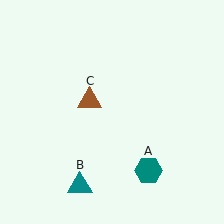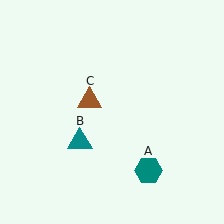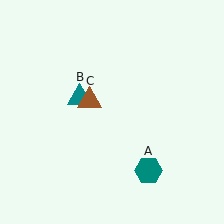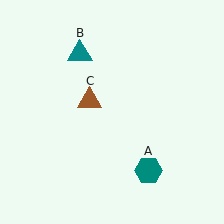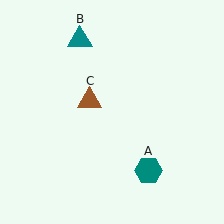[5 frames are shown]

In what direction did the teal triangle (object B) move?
The teal triangle (object B) moved up.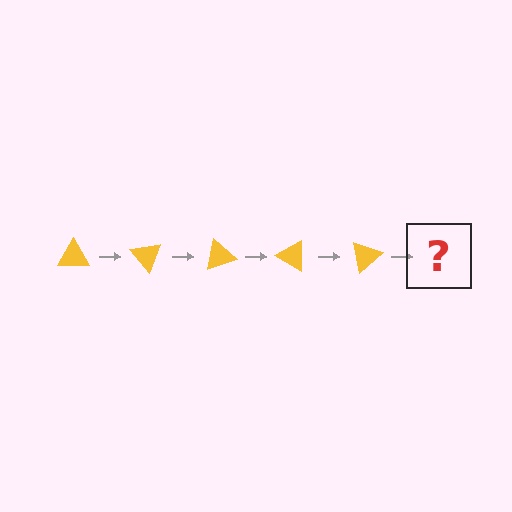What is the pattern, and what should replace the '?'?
The pattern is that the triangle rotates 50 degrees each step. The '?' should be a yellow triangle rotated 250 degrees.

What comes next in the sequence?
The next element should be a yellow triangle rotated 250 degrees.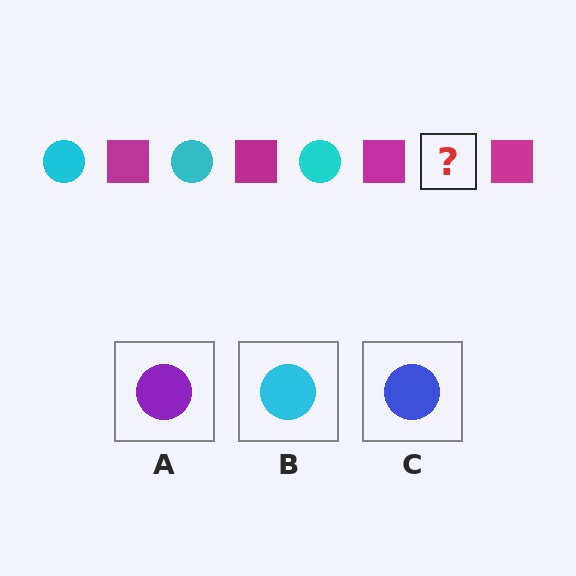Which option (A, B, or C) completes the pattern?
B.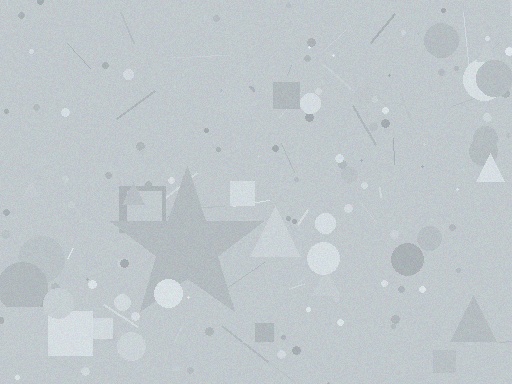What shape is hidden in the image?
A star is hidden in the image.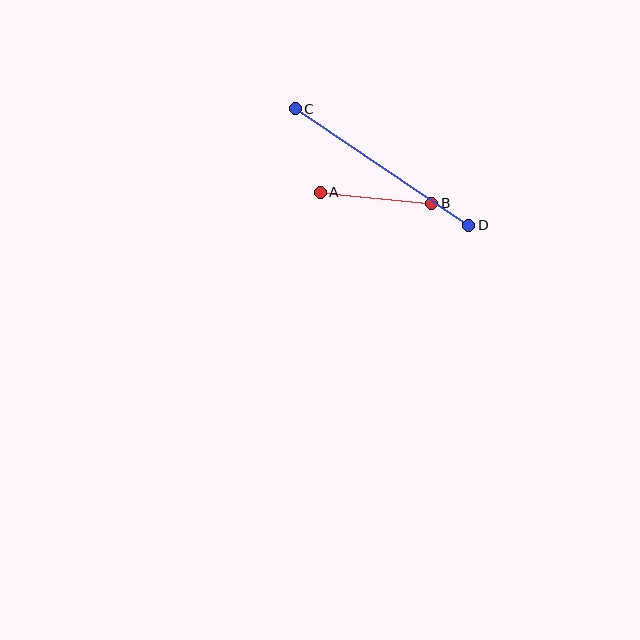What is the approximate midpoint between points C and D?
The midpoint is at approximately (382, 167) pixels.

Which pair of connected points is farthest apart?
Points C and D are farthest apart.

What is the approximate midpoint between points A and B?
The midpoint is at approximately (376, 198) pixels.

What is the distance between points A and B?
The distance is approximately 112 pixels.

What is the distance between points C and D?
The distance is approximately 209 pixels.